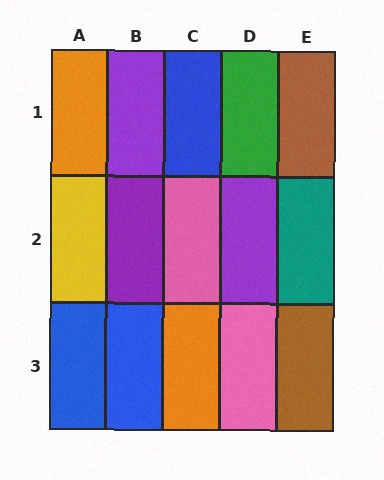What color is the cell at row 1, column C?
Blue.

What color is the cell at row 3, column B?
Blue.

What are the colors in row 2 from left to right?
Yellow, purple, pink, purple, teal.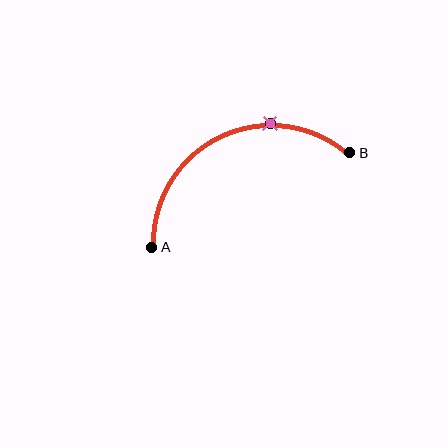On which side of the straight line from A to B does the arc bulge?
The arc bulges above the straight line connecting A and B.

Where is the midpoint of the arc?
The arc midpoint is the point on the curve farthest from the straight line joining A and B. It sits above that line.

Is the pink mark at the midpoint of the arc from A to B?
No. The pink mark lies on the arc but is closer to endpoint B. The arc midpoint would be at the point on the curve equidistant along the arc from both A and B.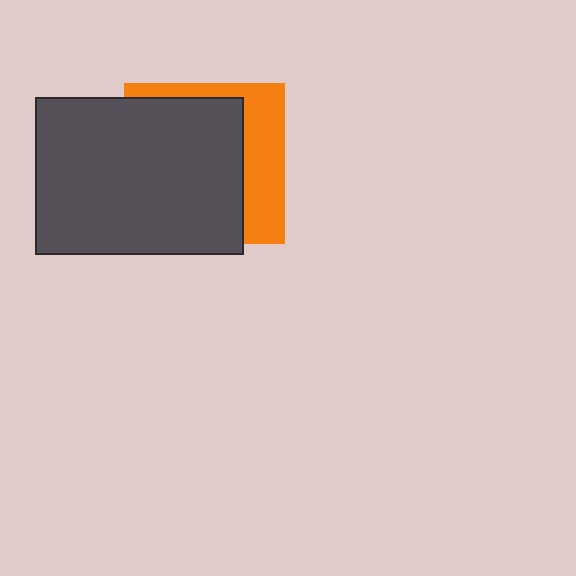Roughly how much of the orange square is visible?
A small part of it is visible (roughly 32%).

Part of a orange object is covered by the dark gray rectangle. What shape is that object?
It is a square.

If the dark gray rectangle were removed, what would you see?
You would see the complete orange square.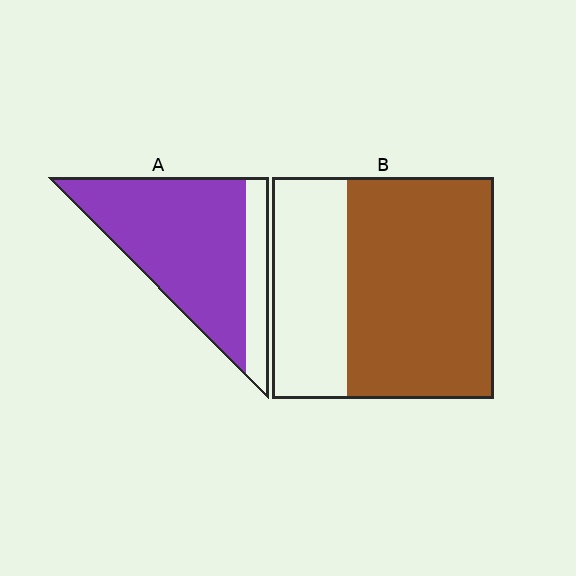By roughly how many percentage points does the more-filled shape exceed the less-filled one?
By roughly 15 percentage points (A over B).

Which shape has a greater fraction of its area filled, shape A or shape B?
Shape A.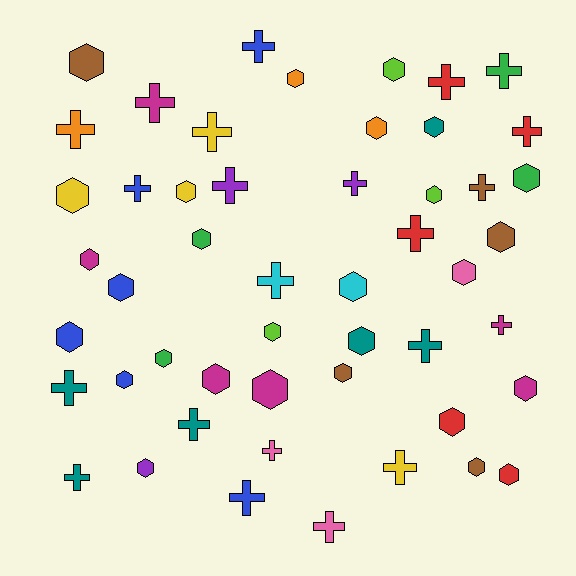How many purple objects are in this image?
There are 3 purple objects.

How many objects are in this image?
There are 50 objects.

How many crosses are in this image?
There are 22 crosses.